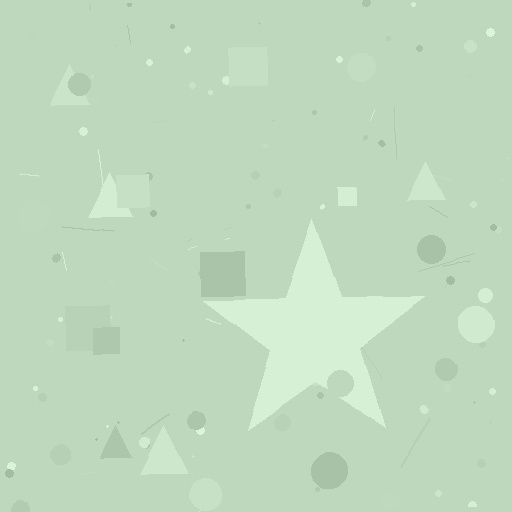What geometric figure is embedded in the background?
A star is embedded in the background.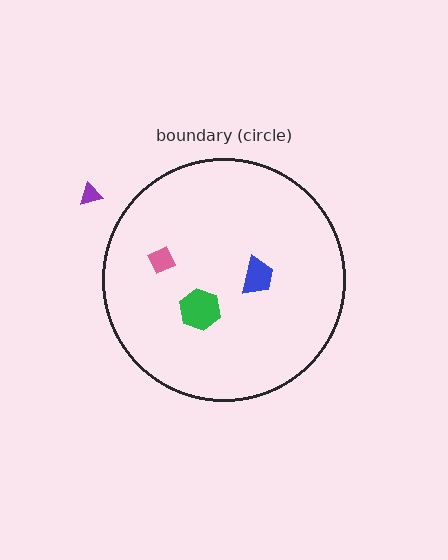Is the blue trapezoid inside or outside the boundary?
Inside.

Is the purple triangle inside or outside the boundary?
Outside.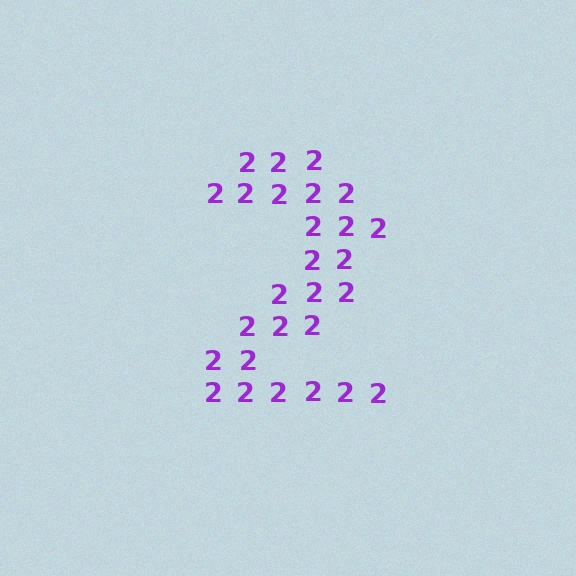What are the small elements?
The small elements are digit 2's.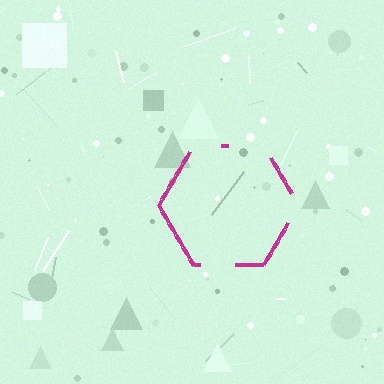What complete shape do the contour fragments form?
The contour fragments form a hexagon.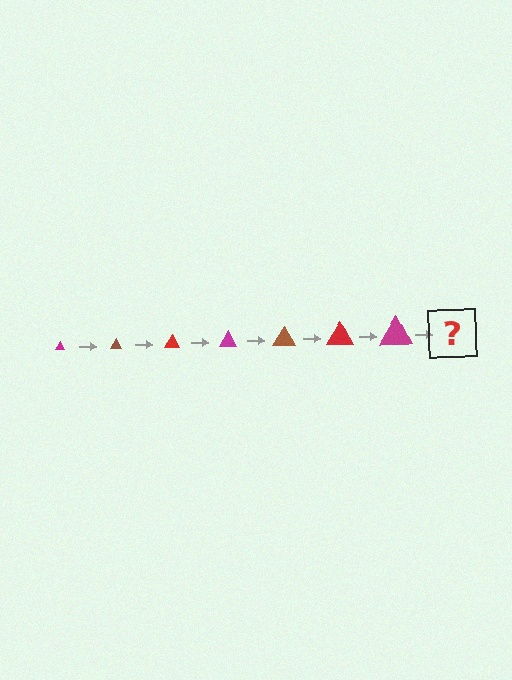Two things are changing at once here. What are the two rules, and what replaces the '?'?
The two rules are that the triangle grows larger each step and the color cycles through magenta, brown, and red. The '?' should be a brown triangle, larger than the previous one.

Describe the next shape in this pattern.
It should be a brown triangle, larger than the previous one.